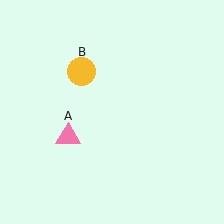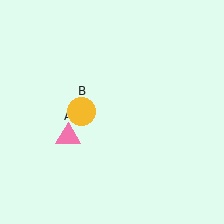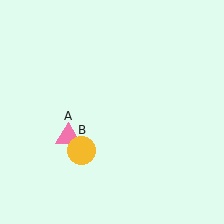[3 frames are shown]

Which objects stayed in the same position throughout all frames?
Pink triangle (object A) remained stationary.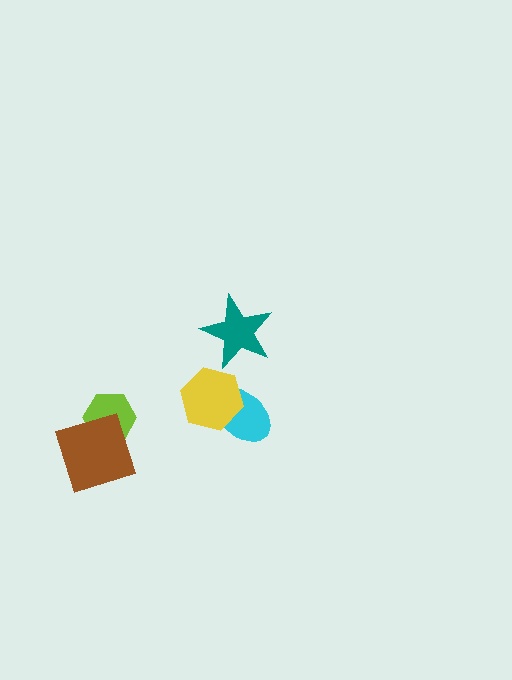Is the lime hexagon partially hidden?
Yes, it is partially covered by another shape.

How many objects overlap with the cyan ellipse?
1 object overlaps with the cyan ellipse.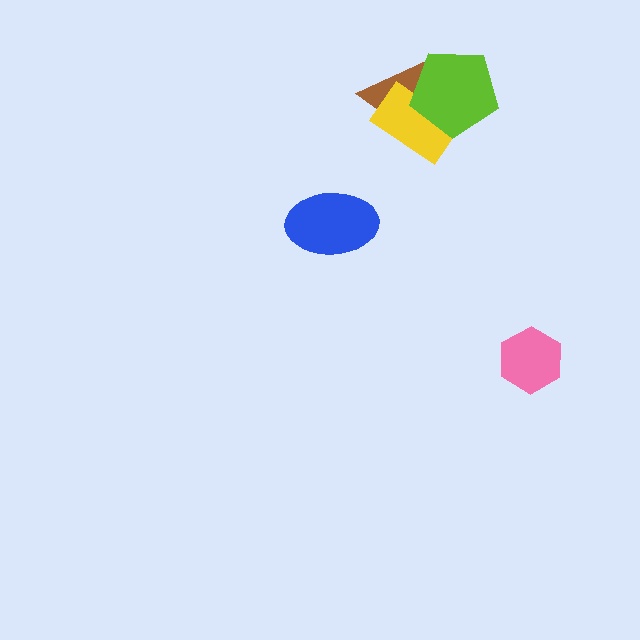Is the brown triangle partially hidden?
Yes, it is partially covered by another shape.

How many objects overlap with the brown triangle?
2 objects overlap with the brown triangle.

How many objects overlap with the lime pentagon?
2 objects overlap with the lime pentagon.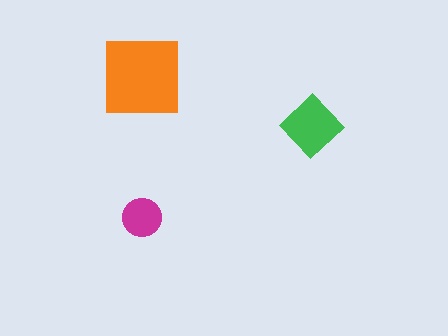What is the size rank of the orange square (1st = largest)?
1st.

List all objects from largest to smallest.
The orange square, the green diamond, the magenta circle.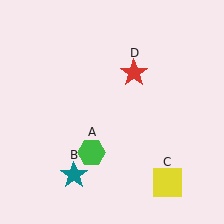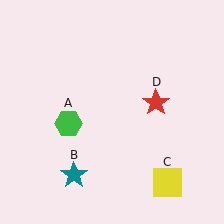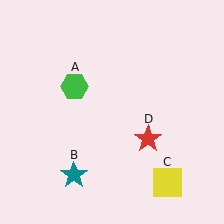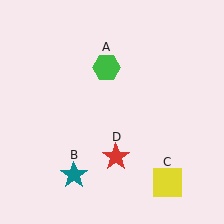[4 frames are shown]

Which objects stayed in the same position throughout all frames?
Teal star (object B) and yellow square (object C) remained stationary.